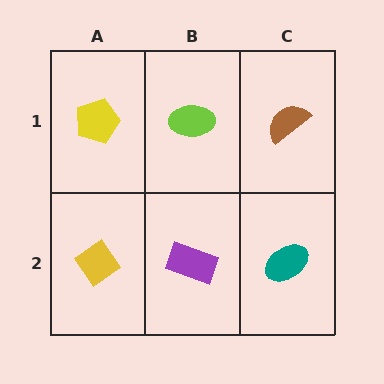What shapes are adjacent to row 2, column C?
A brown semicircle (row 1, column C), a purple rectangle (row 2, column B).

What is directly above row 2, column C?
A brown semicircle.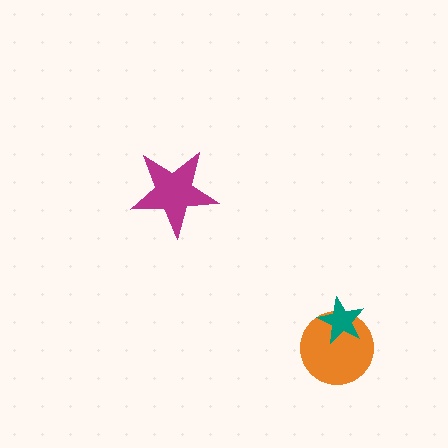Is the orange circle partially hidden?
Yes, it is partially covered by another shape.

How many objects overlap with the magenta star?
0 objects overlap with the magenta star.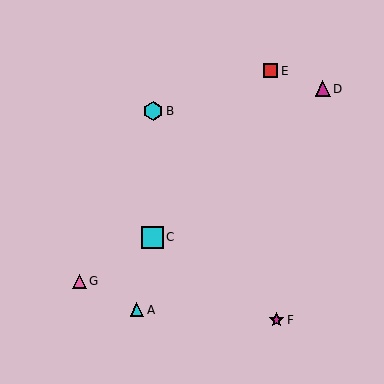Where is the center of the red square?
The center of the red square is at (271, 71).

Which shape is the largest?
The cyan square (labeled C) is the largest.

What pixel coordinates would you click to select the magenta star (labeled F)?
Click at (277, 320) to select the magenta star F.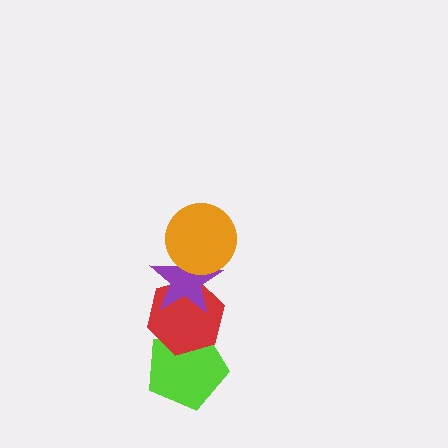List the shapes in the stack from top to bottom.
From top to bottom: the orange circle, the purple star, the red hexagon, the lime pentagon.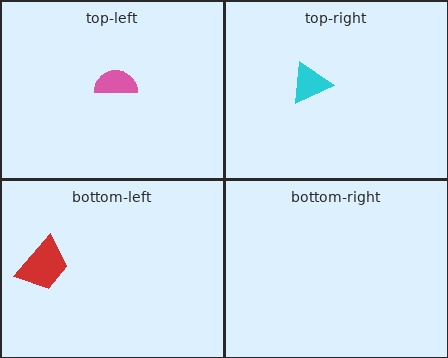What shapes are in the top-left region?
The pink semicircle.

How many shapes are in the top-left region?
1.